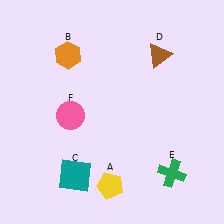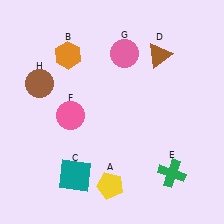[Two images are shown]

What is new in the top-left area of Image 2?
A brown circle (H) was added in the top-left area of Image 2.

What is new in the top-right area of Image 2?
A pink circle (G) was added in the top-right area of Image 2.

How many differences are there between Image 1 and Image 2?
There are 2 differences between the two images.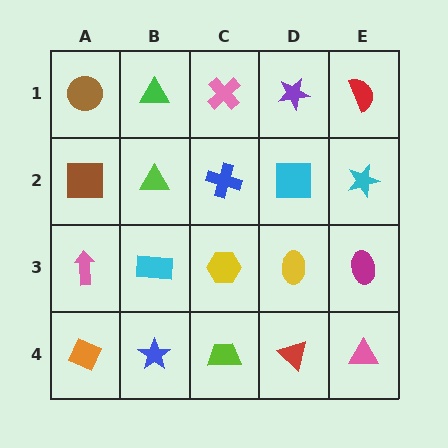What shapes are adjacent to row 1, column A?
A brown square (row 2, column A), a green triangle (row 1, column B).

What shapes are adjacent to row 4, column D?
A yellow ellipse (row 3, column D), a lime trapezoid (row 4, column C), a pink triangle (row 4, column E).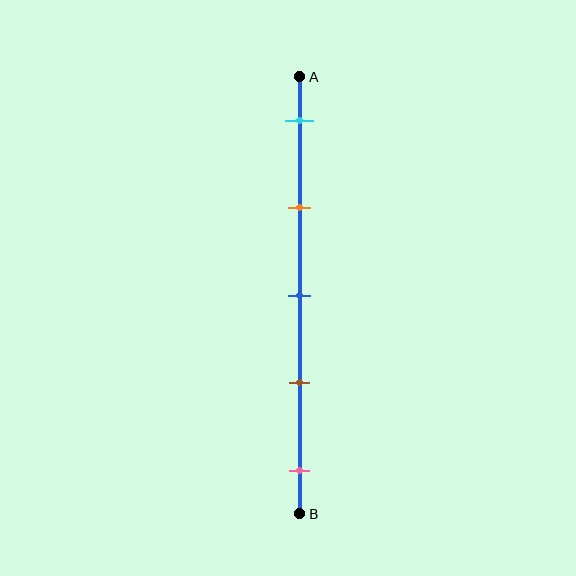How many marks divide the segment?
There are 5 marks dividing the segment.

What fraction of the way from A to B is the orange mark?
The orange mark is approximately 30% (0.3) of the way from A to B.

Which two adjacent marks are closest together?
The blue and brown marks are the closest adjacent pair.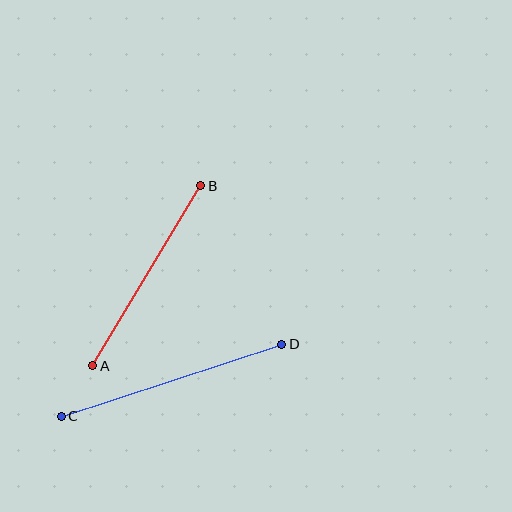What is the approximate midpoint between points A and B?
The midpoint is at approximately (147, 276) pixels.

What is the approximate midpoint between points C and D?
The midpoint is at approximately (171, 380) pixels.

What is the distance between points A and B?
The distance is approximately 210 pixels.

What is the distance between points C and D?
The distance is approximately 232 pixels.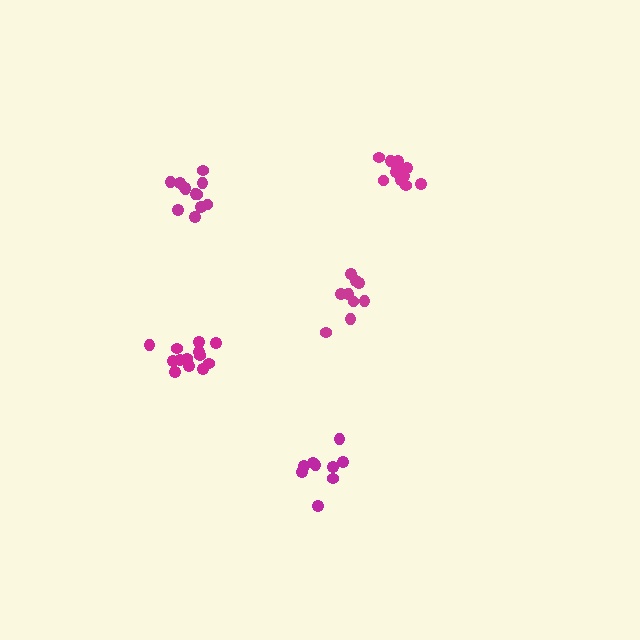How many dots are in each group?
Group 1: 11 dots, Group 2: 12 dots, Group 3: 9 dots, Group 4: 13 dots, Group 5: 9 dots (54 total).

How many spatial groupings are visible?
There are 5 spatial groupings.